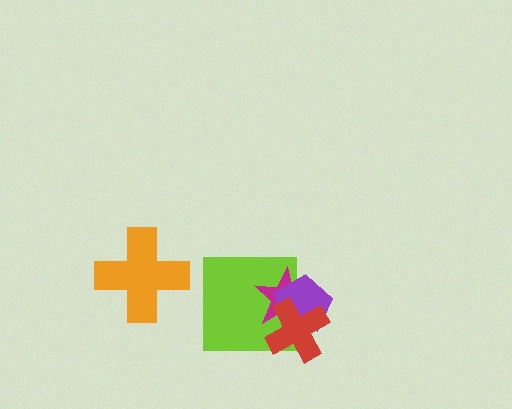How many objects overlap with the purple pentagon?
3 objects overlap with the purple pentagon.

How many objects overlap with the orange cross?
0 objects overlap with the orange cross.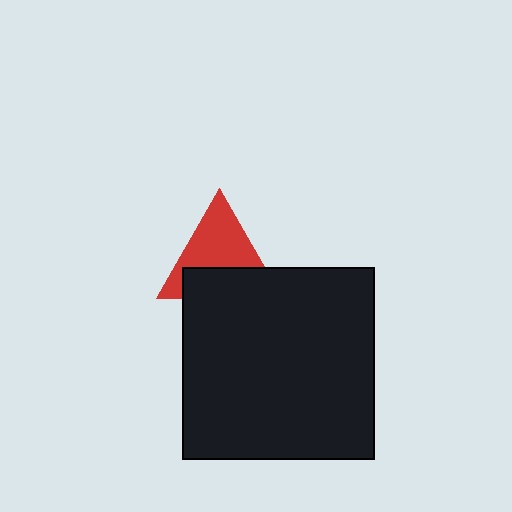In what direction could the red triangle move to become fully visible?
The red triangle could move up. That would shift it out from behind the black square entirely.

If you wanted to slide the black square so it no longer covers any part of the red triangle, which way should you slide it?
Slide it down — that is the most direct way to separate the two shapes.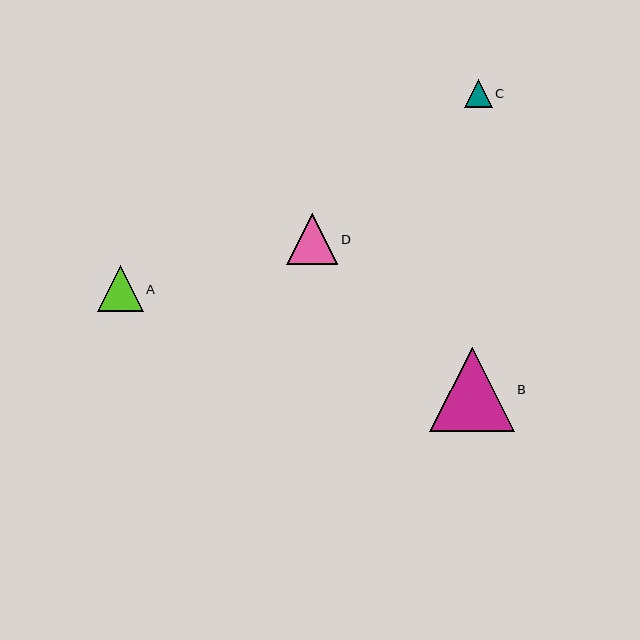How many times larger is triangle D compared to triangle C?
Triangle D is approximately 1.9 times the size of triangle C.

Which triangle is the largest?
Triangle B is the largest with a size of approximately 85 pixels.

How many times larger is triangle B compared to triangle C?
Triangle B is approximately 3.1 times the size of triangle C.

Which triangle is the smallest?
Triangle C is the smallest with a size of approximately 27 pixels.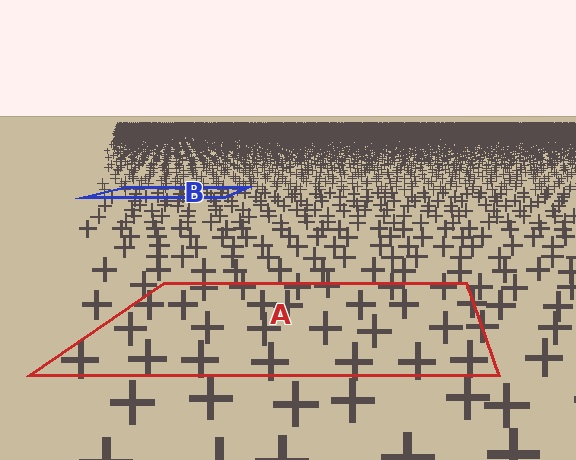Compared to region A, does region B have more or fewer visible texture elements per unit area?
Region B has more texture elements per unit area — they are packed more densely because it is farther away.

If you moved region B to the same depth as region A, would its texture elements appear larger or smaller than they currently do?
They would appear larger. At a closer depth, the same texture elements are projected at a bigger on-screen size.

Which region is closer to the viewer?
Region A is closer. The texture elements there are larger and more spread out.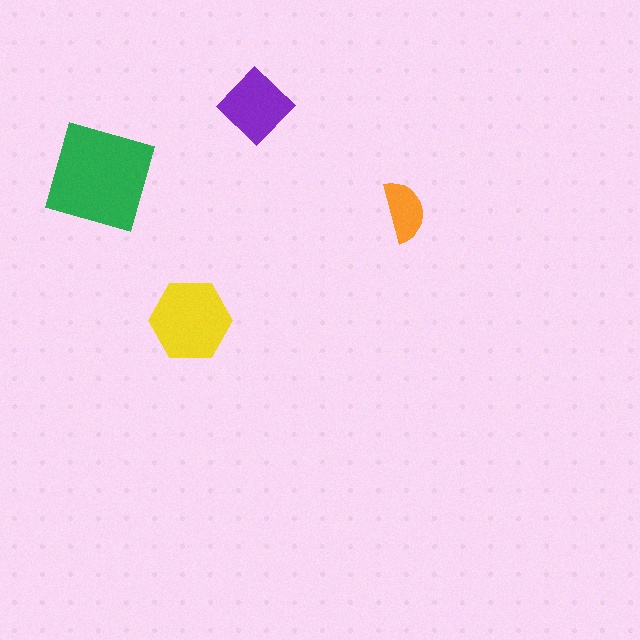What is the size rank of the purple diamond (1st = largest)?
3rd.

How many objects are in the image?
There are 4 objects in the image.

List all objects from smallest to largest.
The orange semicircle, the purple diamond, the yellow hexagon, the green diamond.